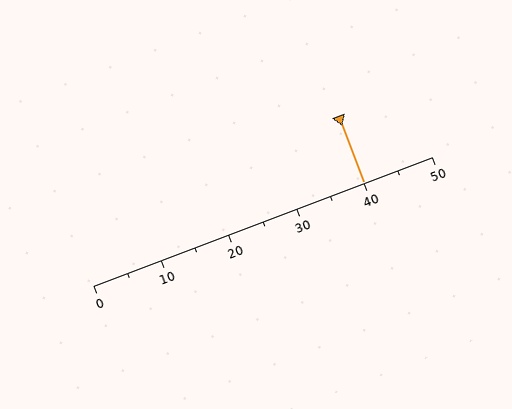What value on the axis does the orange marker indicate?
The marker indicates approximately 40.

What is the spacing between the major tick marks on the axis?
The major ticks are spaced 10 apart.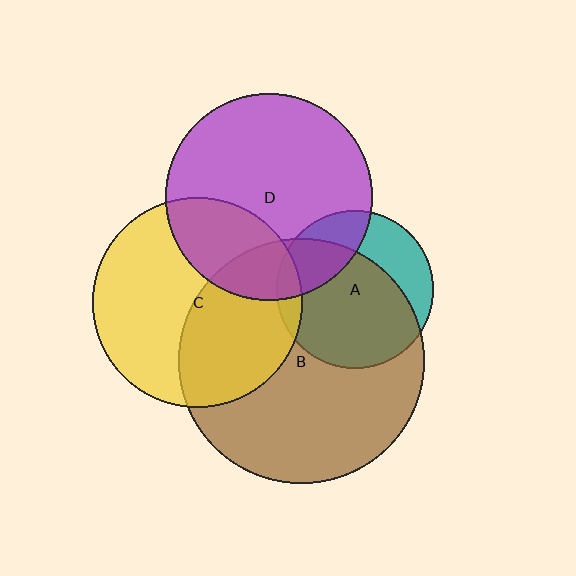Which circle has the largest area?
Circle B (brown).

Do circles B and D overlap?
Yes.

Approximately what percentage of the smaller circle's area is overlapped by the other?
Approximately 20%.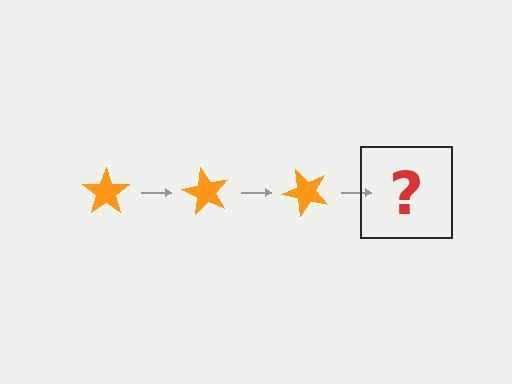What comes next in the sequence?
The next element should be an orange star rotated 180 degrees.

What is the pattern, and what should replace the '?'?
The pattern is that the star rotates 60 degrees each step. The '?' should be an orange star rotated 180 degrees.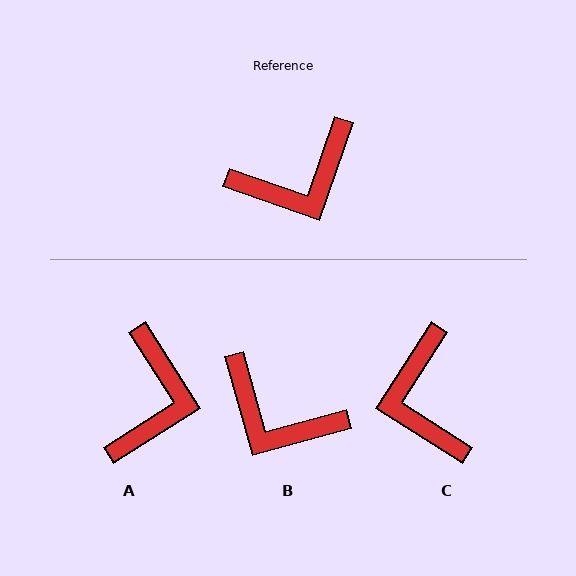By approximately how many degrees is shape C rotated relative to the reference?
Approximately 104 degrees clockwise.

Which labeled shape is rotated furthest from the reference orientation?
C, about 104 degrees away.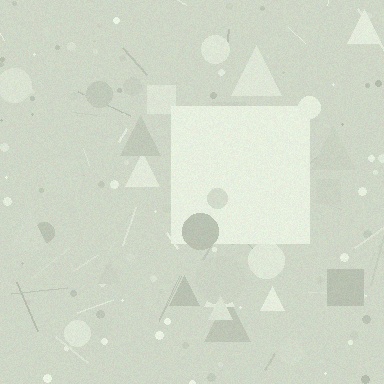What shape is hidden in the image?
A square is hidden in the image.